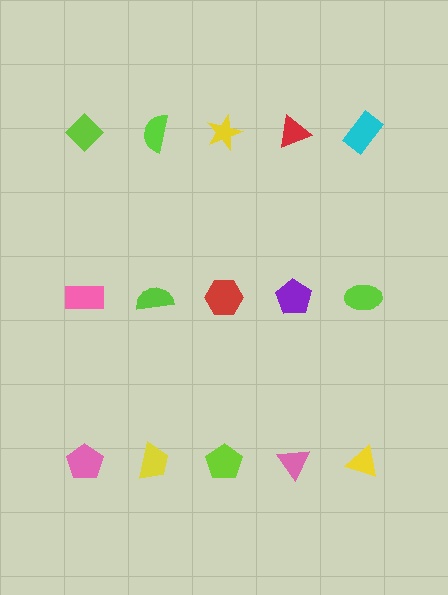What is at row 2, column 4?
A purple pentagon.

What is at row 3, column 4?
A pink triangle.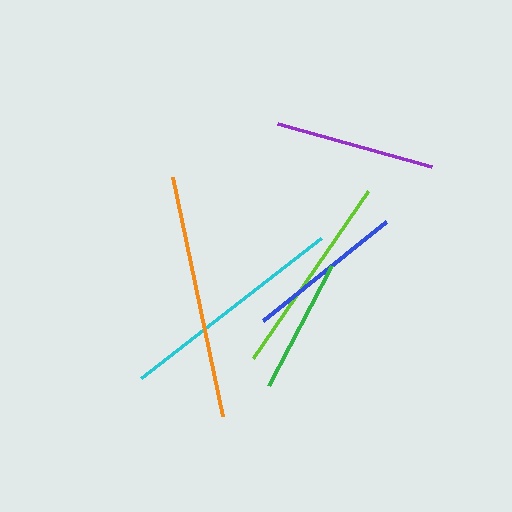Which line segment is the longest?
The orange line is the longest at approximately 244 pixels.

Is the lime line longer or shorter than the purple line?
The lime line is longer than the purple line.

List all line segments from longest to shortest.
From longest to shortest: orange, cyan, lime, purple, blue, green.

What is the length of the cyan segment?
The cyan segment is approximately 228 pixels long.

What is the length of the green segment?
The green segment is approximately 136 pixels long.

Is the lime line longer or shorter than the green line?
The lime line is longer than the green line.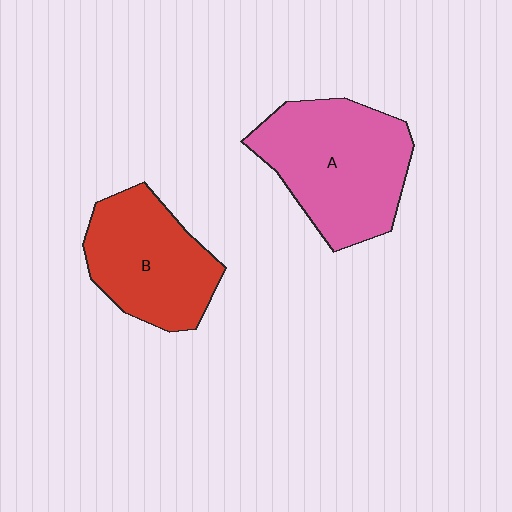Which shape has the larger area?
Shape A (pink).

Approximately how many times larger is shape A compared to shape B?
Approximately 1.2 times.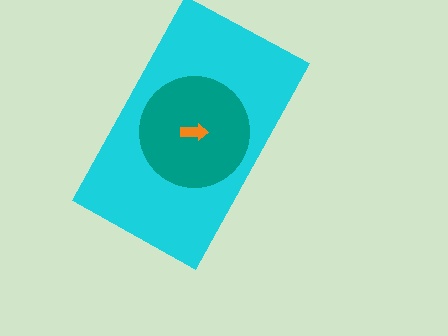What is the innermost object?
The orange arrow.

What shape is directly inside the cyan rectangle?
The teal circle.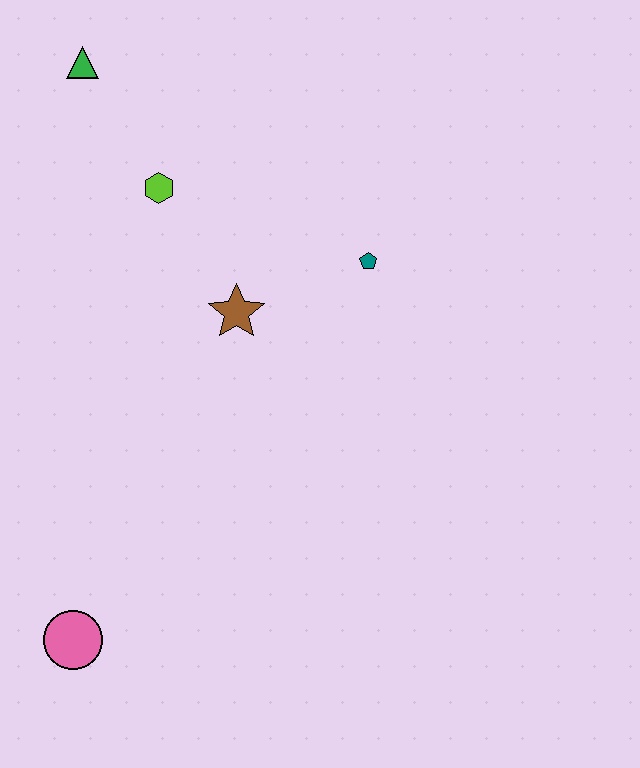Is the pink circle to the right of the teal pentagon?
No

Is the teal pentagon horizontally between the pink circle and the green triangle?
No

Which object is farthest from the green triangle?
The pink circle is farthest from the green triangle.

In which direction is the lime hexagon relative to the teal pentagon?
The lime hexagon is to the left of the teal pentagon.